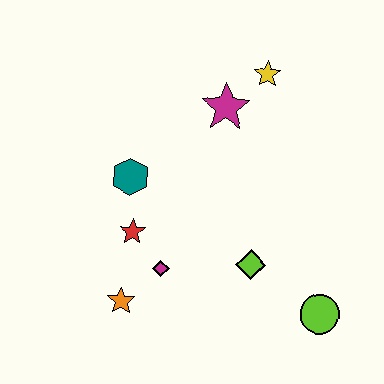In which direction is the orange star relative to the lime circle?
The orange star is to the left of the lime circle.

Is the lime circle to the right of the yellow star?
Yes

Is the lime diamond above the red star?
No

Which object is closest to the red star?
The magenta diamond is closest to the red star.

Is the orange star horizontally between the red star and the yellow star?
No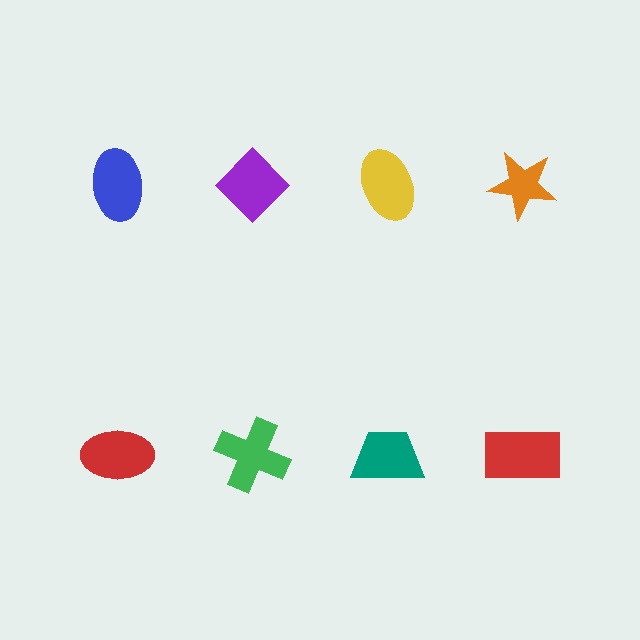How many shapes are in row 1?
4 shapes.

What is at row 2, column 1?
A red ellipse.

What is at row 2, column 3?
A teal trapezoid.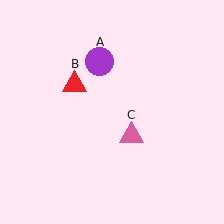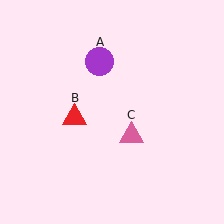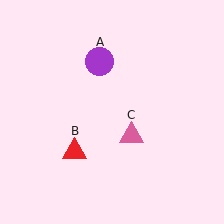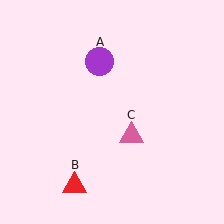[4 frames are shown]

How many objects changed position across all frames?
1 object changed position: red triangle (object B).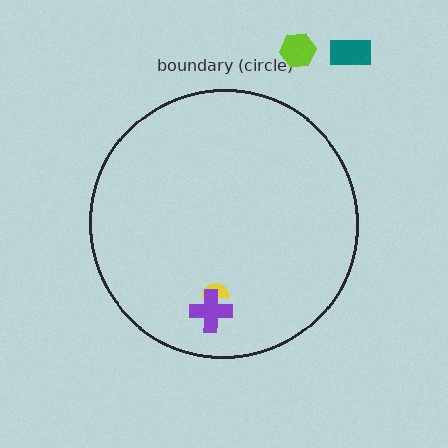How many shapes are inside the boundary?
2 inside, 2 outside.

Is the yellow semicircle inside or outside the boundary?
Inside.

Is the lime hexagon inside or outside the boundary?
Outside.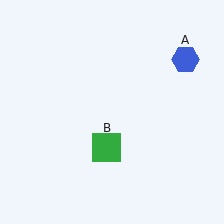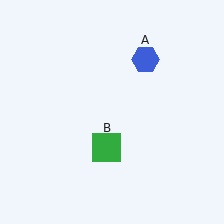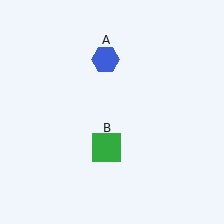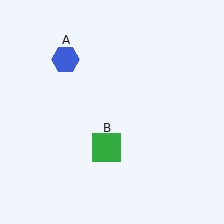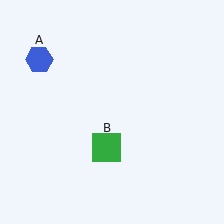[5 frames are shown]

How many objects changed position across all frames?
1 object changed position: blue hexagon (object A).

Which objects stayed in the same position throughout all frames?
Green square (object B) remained stationary.